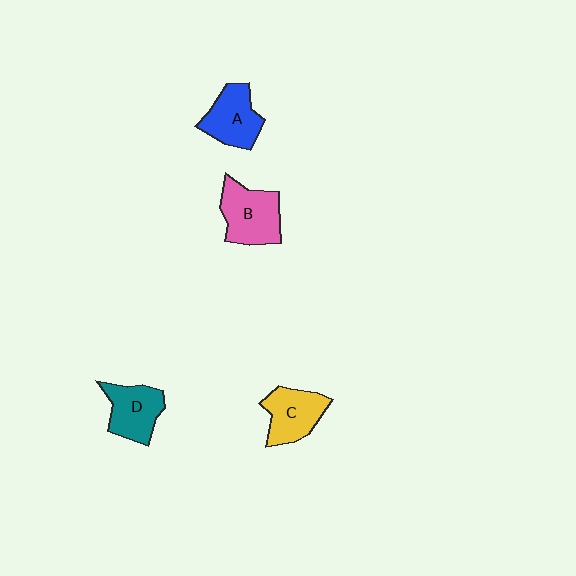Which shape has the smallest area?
Shape D (teal).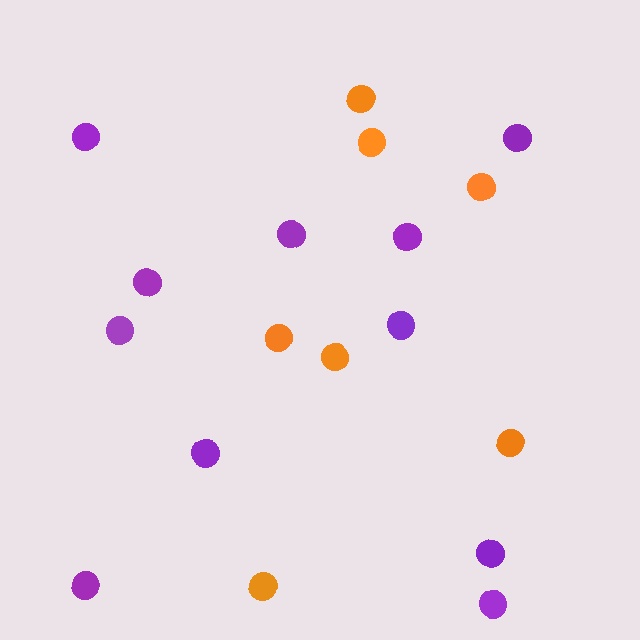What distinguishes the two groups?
There are 2 groups: one group of purple circles (11) and one group of orange circles (7).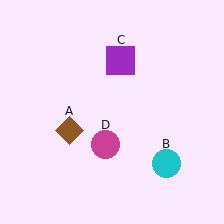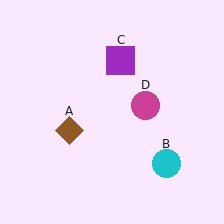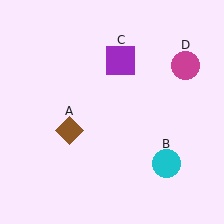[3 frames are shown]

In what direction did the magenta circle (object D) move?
The magenta circle (object D) moved up and to the right.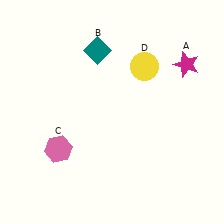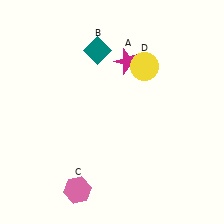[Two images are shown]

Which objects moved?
The objects that moved are: the magenta star (A), the pink hexagon (C).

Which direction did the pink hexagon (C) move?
The pink hexagon (C) moved down.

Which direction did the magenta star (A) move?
The magenta star (A) moved left.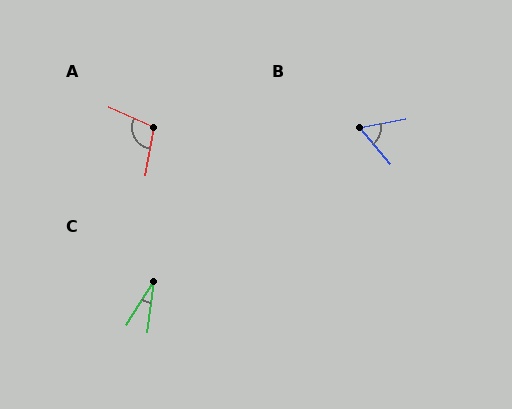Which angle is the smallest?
C, at approximately 25 degrees.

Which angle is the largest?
A, at approximately 104 degrees.